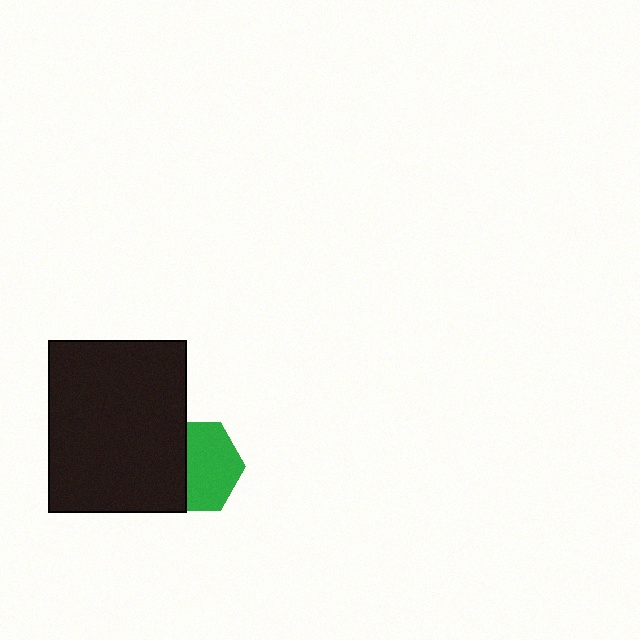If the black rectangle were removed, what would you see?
You would see the complete green hexagon.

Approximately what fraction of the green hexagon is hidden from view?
Roughly 40% of the green hexagon is hidden behind the black rectangle.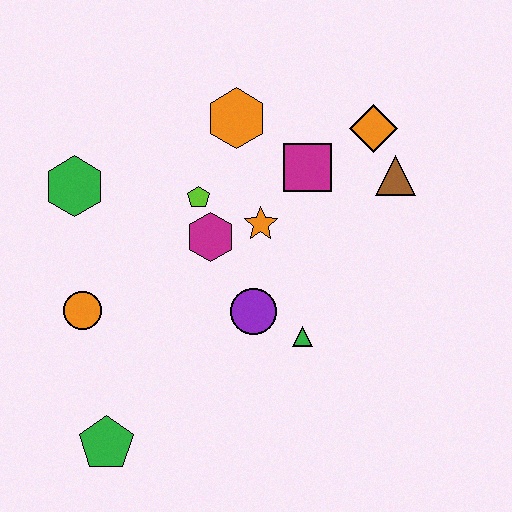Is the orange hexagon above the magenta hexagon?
Yes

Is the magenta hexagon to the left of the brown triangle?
Yes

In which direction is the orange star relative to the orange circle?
The orange star is to the right of the orange circle.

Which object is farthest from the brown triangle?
The green pentagon is farthest from the brown triangle.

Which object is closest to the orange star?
The magenta hexagon is closest to the orange star.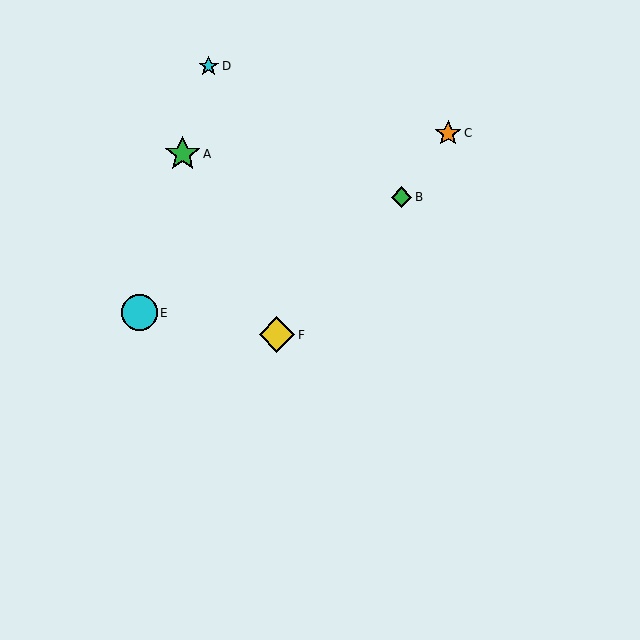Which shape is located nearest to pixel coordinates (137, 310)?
The cyan circle (labeled E) at (140, 313) is nearest to that location.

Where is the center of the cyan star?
The center of the cyan star is at (209, 66).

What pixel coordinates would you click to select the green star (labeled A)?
Click at (183, 154) to select the green star A.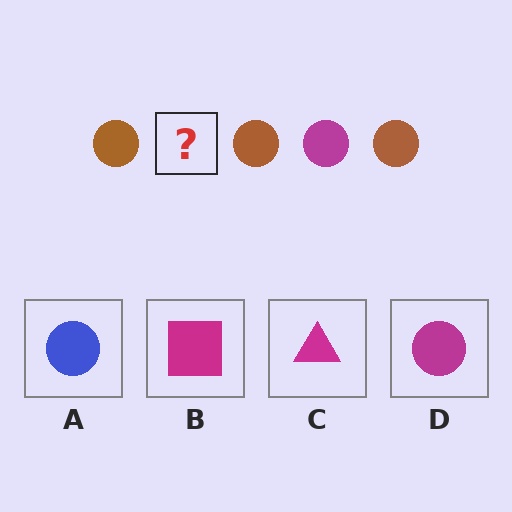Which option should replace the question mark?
Option D.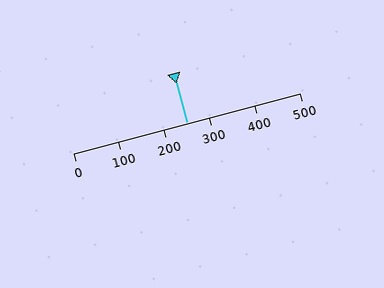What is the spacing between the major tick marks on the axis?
The major ticks are spaced 100 apart.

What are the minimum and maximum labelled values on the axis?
The axis runs from 0 to 500.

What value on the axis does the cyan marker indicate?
The marker indicates approximately 250.